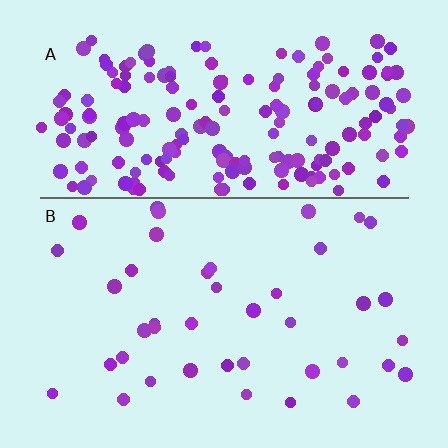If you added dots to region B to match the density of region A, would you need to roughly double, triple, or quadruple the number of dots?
Approximately quadruple.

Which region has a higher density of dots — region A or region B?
A (the top).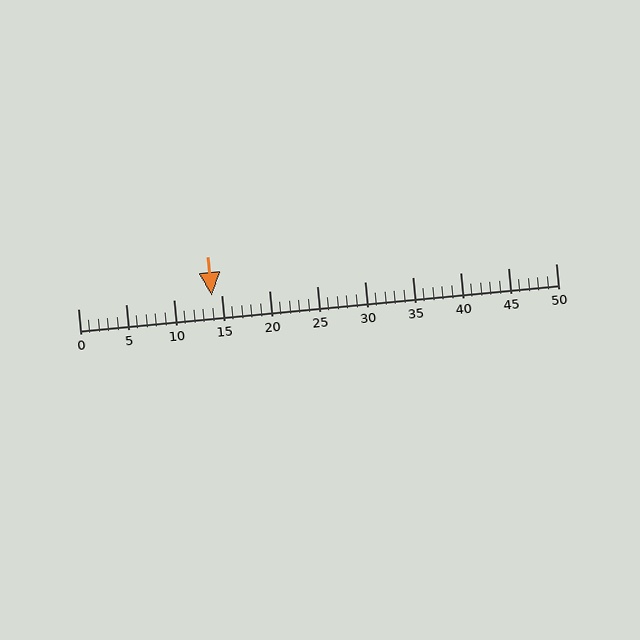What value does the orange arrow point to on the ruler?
The orange arrow points to approximately 14.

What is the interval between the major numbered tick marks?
The major tick marks are spaced 5 units apart.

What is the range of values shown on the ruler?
The ruler shows values from 0 to 50.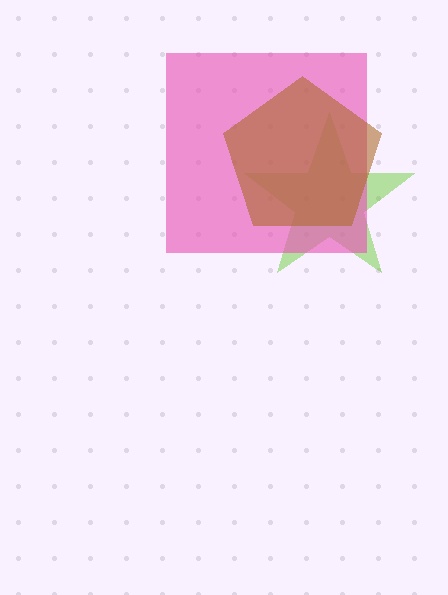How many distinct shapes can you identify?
There are 3 distinct shapes: a lime star, a pink square, a brown pentagon.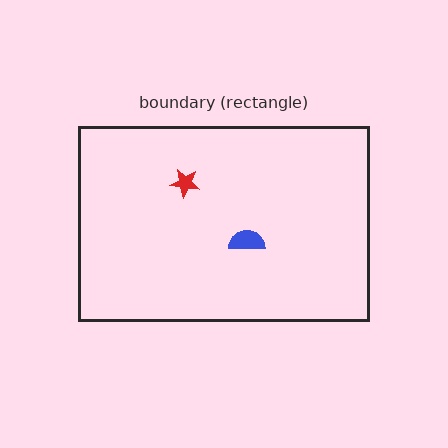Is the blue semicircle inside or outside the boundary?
Inside.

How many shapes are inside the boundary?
2 inside, 0 outside.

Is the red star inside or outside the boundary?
Inside.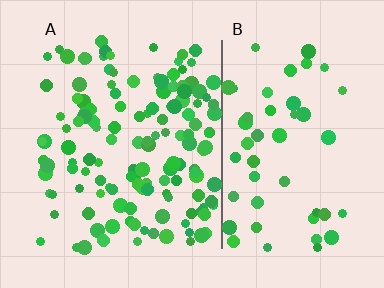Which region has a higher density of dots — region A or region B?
A (the left).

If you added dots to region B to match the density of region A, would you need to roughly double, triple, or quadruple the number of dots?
Approximately double.